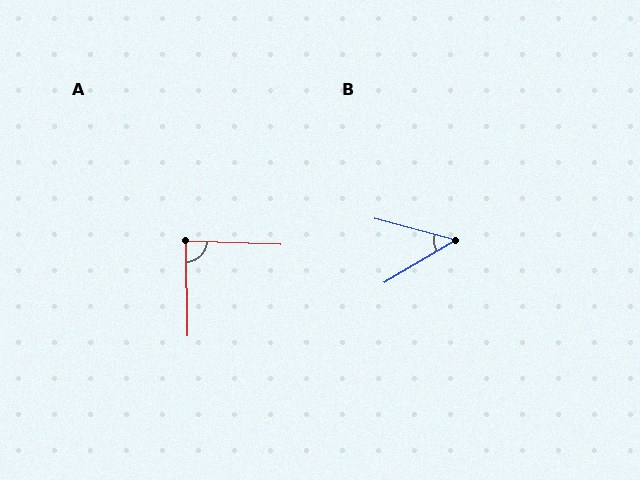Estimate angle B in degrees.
Approximately 46 degrees.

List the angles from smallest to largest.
B (46°), A (87°).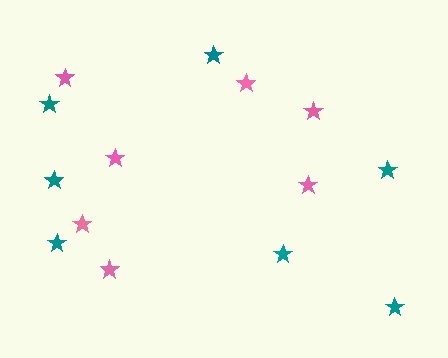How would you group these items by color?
There are 2 groups: one group of teal stars (7) and one group of pink stars (7).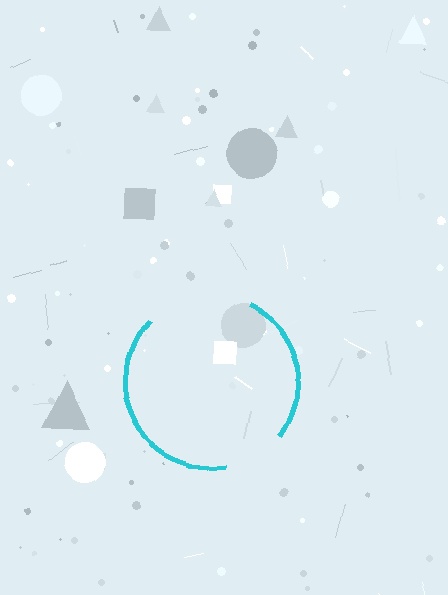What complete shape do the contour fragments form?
The contour fragments form a circle.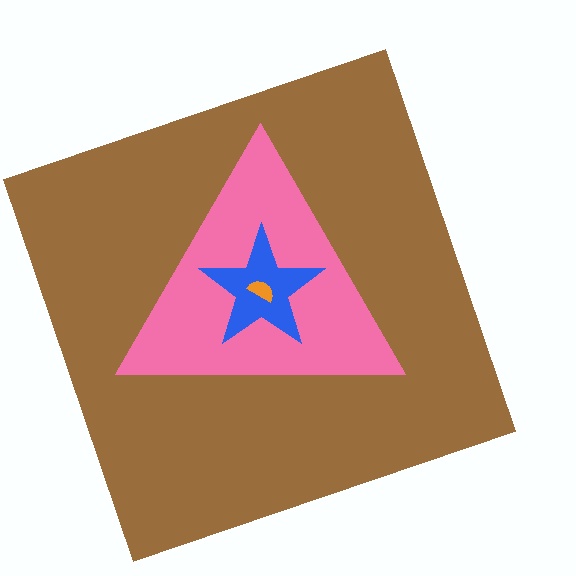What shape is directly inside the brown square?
The pink triangle.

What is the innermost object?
The orange semicircle.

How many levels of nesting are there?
4.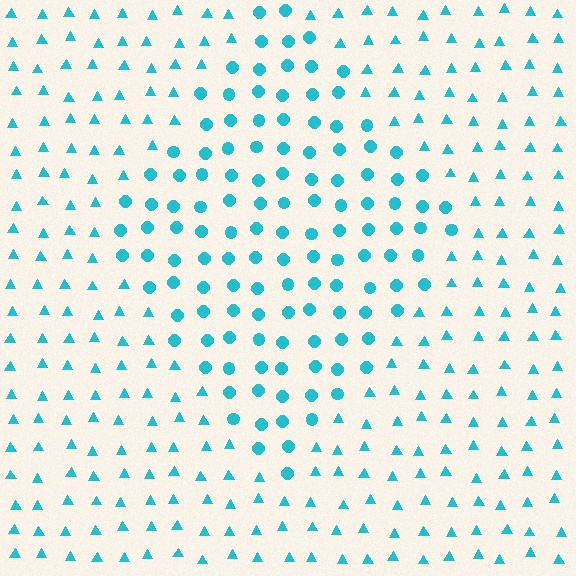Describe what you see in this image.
The image is filled with small cyan elements arranged in a uniform grid. A diamond-shaped region contains circles, while the surrounding area contains triangles. The boundary is defined purely by the change in element shape.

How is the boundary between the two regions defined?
The boundary is defined by a change in element shape: circles inside vs. triangles outside. All elements share the same color and spacing.